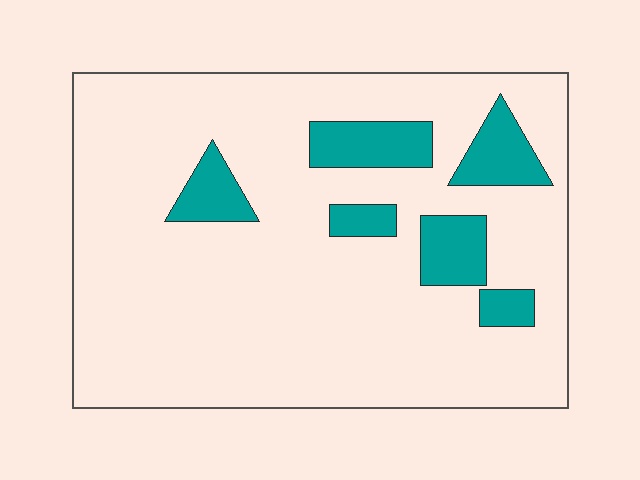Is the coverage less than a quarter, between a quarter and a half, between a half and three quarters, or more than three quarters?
Less than a quarter.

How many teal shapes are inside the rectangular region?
6.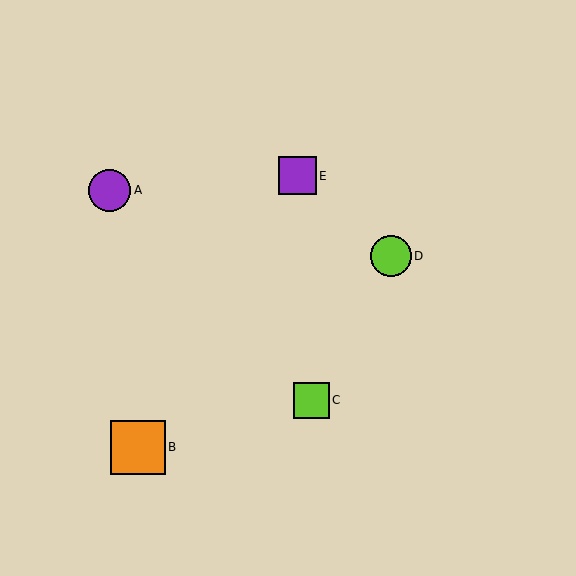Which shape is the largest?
The orange square (labeled B) is the largest.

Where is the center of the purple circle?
The center of the purple circle is at (110, 190).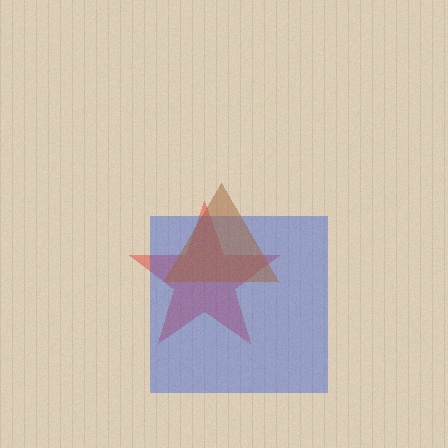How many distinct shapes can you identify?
There are 3 distinct shapes: a red star, a blue square, a brown triangle.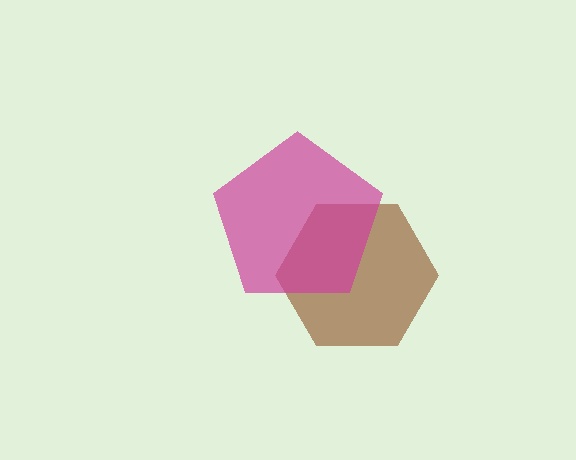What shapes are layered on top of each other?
The layered shapes are: a brown hexagon, a magenta pentagon.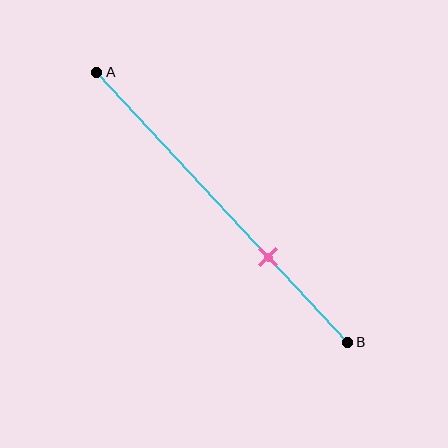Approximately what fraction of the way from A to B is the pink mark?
The pink mark is approximately 70% of the way from A to B.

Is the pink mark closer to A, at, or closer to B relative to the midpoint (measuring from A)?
The pink mark is closer to point B than the midpoint of segment AB.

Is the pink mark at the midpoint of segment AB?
No, the mark is at about 70% from A, not at the 50% midpoint.